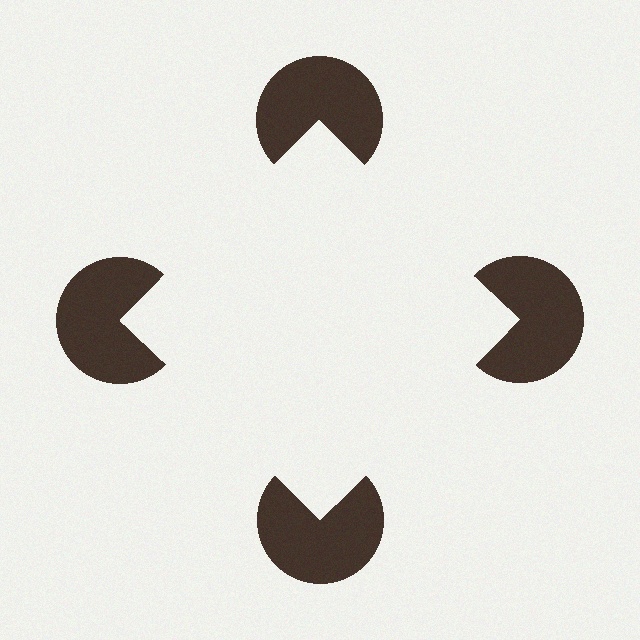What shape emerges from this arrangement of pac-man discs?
An illusory square — its edges are inferred from the aligned wedge cuts in the pac-man discs, not physically drawn.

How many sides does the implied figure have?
4 sides.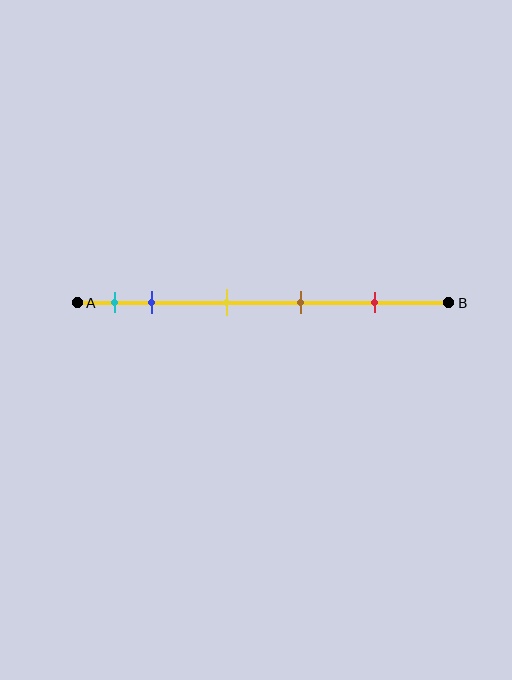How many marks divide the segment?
There are 5 marks dividing the segment.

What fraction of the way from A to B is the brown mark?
The brown mark is approximately 60% (0.6) of the way from A to B.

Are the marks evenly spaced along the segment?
No, the marks are not evenly spaced.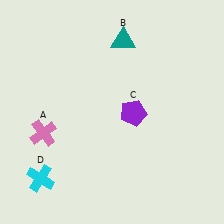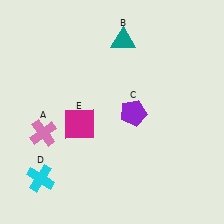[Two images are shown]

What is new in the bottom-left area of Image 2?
A magenta square (E) was added in the bottom-left area of Image 2.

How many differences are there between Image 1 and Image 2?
There is 1 difference between the two images.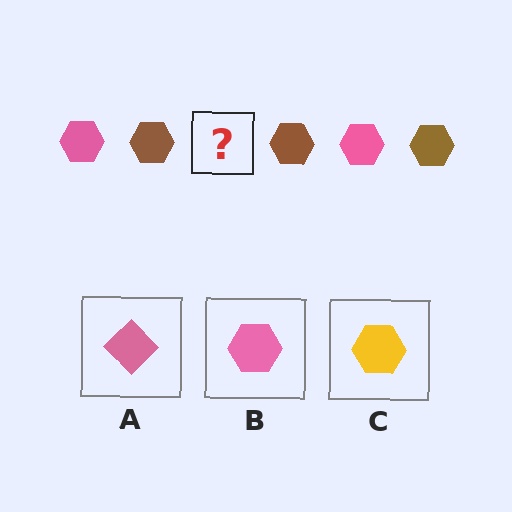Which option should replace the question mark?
Option B.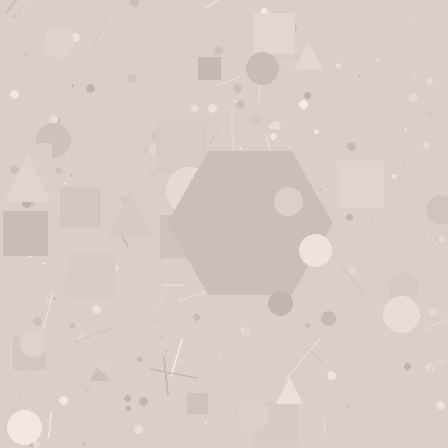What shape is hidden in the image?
A hexagon is hidden in the image.